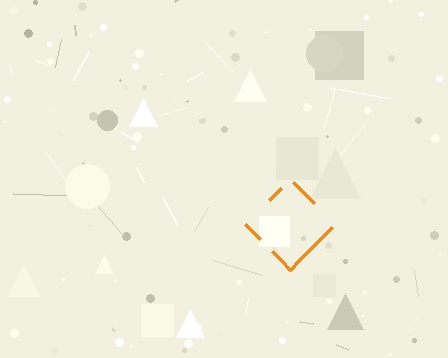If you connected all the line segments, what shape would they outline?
They would outline a diamond.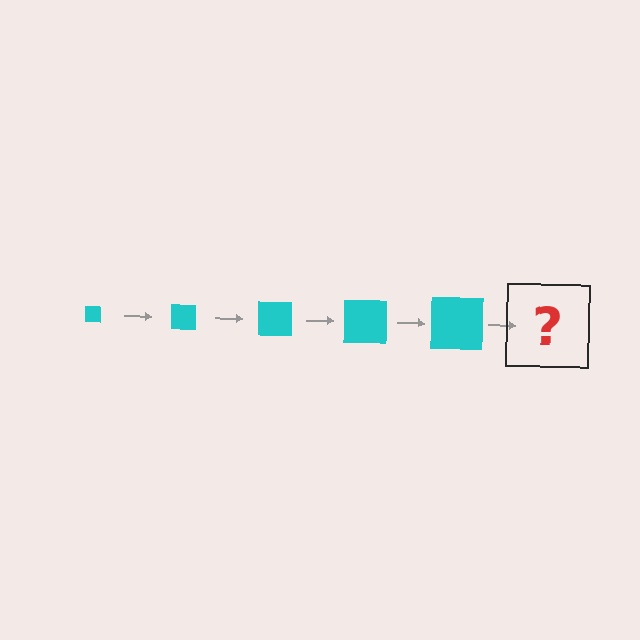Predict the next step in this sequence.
The next step is a cyan square, larger than the previous one.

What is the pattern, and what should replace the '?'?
The pattern is that the square gets progressively larger each step. The '?' should be a cyan square, larger than the previous one.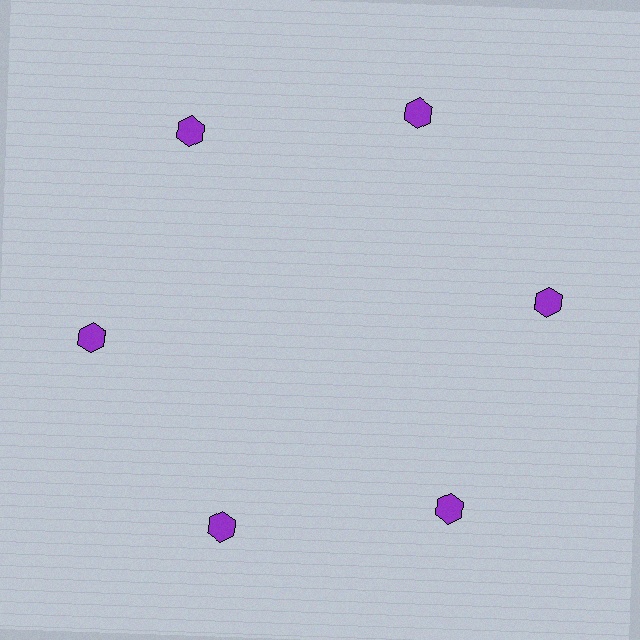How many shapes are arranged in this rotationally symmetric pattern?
There are 6 shapes, arranged in 6 groups of 1.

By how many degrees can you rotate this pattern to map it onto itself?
The pattern maps onto itself every 60 degrees of rotation.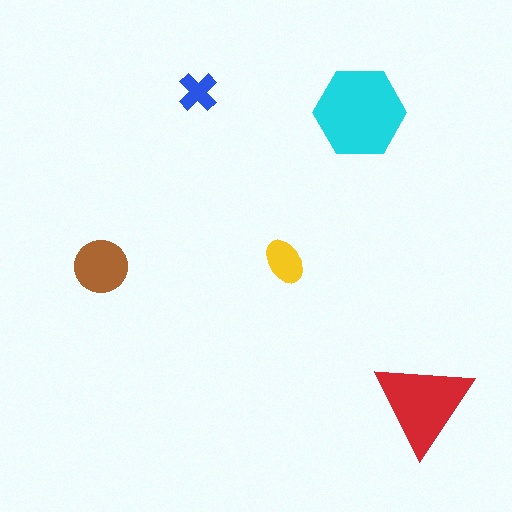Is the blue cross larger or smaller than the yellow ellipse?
Smaller.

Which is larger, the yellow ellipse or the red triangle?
The red triangle.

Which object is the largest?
The cyan hexagon.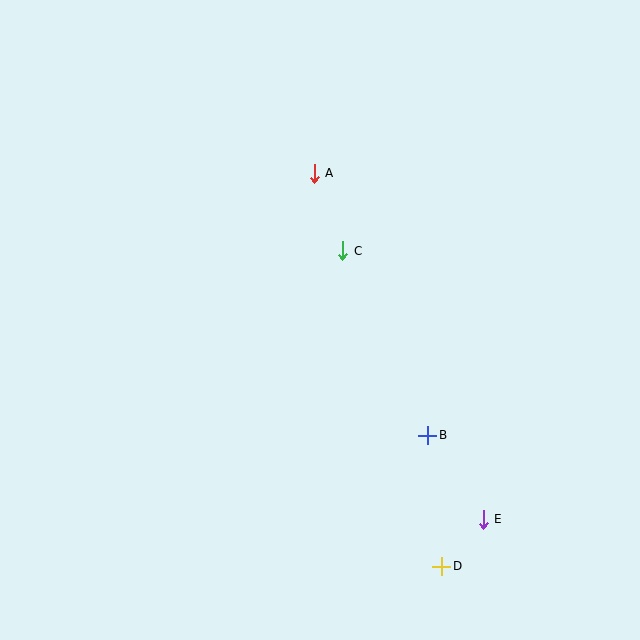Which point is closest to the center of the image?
Point C at (343, 251) is closest to the center.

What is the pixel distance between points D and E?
The distance between D and E is 63 pixels.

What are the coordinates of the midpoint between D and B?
The midpoint between D and B is at (435, 501).